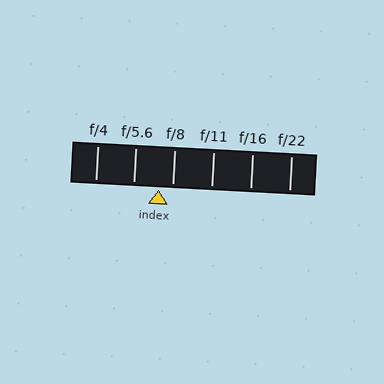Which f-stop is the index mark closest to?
The index mark is closest to f/8.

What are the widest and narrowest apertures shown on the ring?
The widest aperture shown is f/4 and the narrowest is f/22.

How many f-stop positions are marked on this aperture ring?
There are 6 f-stop positions marked.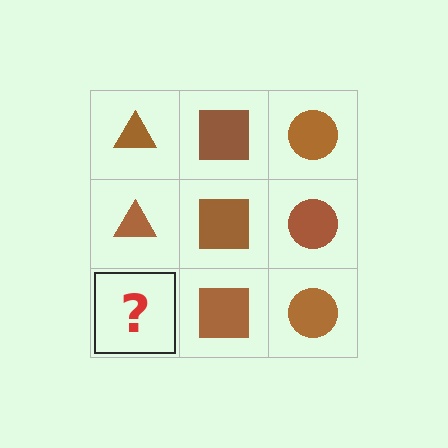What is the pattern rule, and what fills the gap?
The rule is that each column has a consistent shape. The gap should be filled with a brown triangle.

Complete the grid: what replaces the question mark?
The question mark should be replaced with a brown triangle.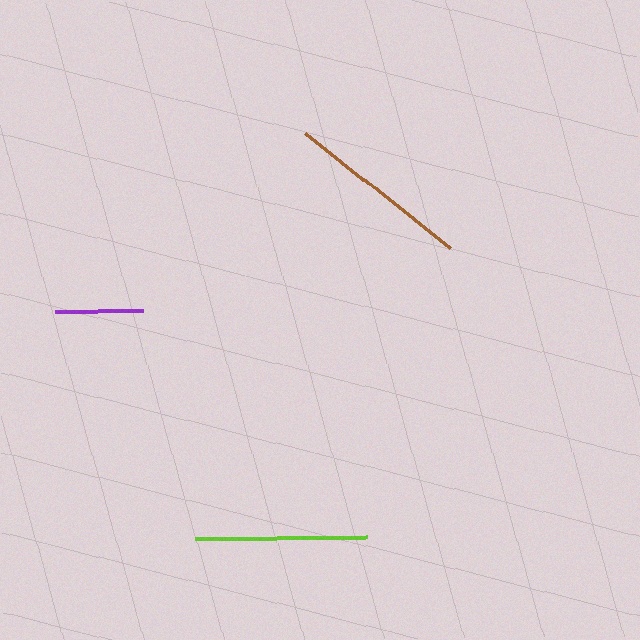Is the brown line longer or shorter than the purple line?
The brown line is longer than the purple line.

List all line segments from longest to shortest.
From longest to shortest: brown, lime, purple.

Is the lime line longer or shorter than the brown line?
The brown line is longer than the lime line.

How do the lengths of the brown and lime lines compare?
The brown and lime lines are approximately the same length.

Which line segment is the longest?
The brown line is the longest at approximately 185 pixels.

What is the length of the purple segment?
The purple segment is approximately 88 pixels long.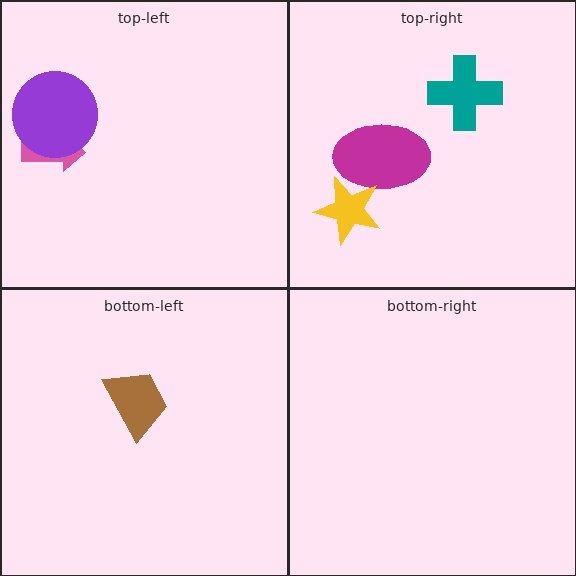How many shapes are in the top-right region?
3.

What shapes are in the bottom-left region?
The brown trapezoid.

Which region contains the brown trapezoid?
The bottom-left region.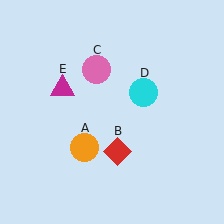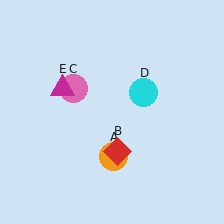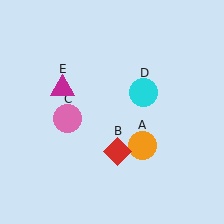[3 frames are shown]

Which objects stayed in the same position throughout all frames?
Red diamond (object B) and cyan circle (object D) and magenta triangle (object E) remained stationary.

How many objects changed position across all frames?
2 objects changed position: orange circle (object A), pink circle (object C).